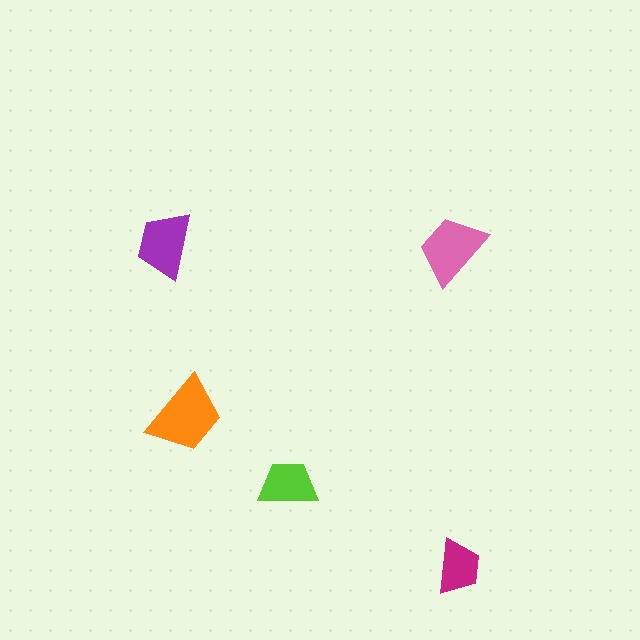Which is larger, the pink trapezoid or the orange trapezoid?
The orange one.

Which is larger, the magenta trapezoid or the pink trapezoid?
The pink one.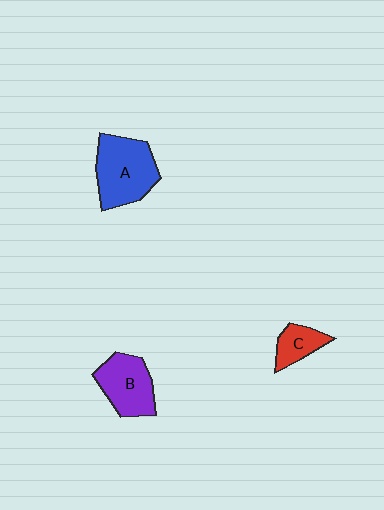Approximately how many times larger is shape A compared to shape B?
Approximately 1.3 times.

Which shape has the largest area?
Shape A (blue).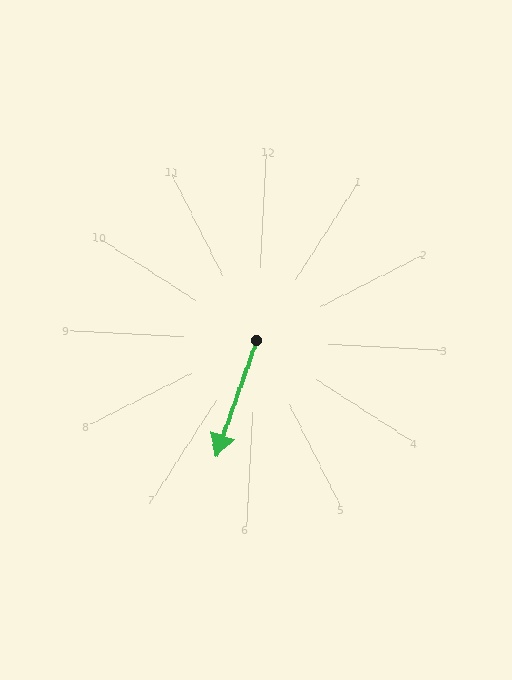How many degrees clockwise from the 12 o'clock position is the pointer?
Approximately 196 degrees.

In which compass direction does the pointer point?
South.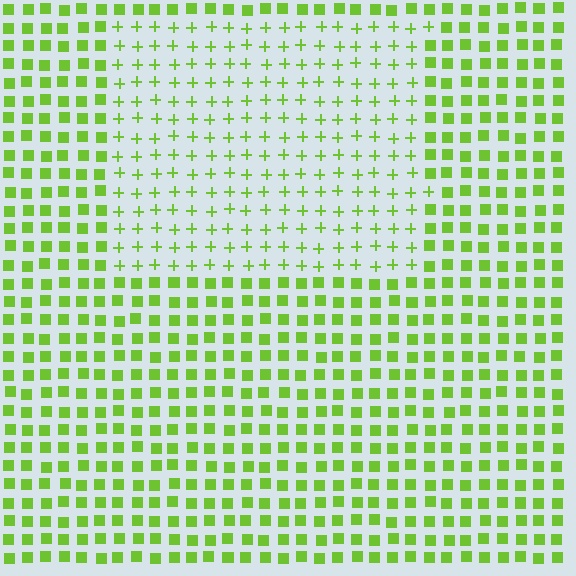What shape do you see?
I see a rectangle.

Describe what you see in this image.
The image is filled with small lime elements arranged in a uniform grid. A rectangle-shaped region contains plus signs, while the surrounding area contains squares. The boundary is defined purely by the change in element shape.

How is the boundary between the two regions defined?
The boundary is defined by a change in element shape: plus signs inside vs. squares outside. All elements share the same color and spacing.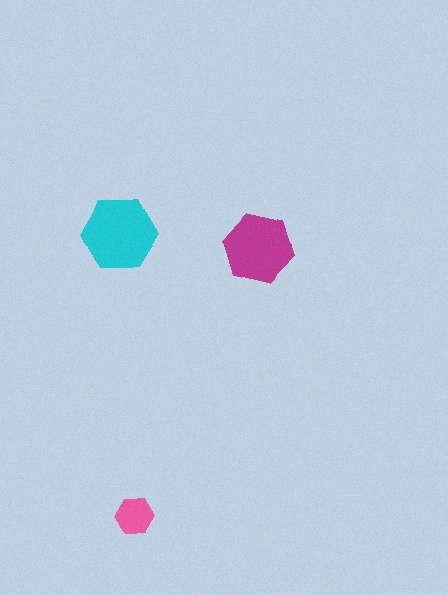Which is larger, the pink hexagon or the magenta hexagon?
The magenta one.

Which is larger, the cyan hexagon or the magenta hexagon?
The cyan one.